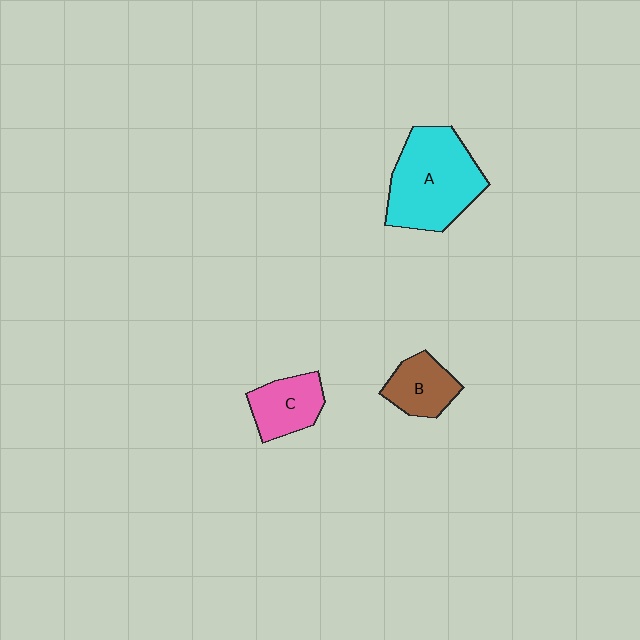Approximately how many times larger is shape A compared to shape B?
Approximately 2.2 times.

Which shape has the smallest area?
Shape B (brown).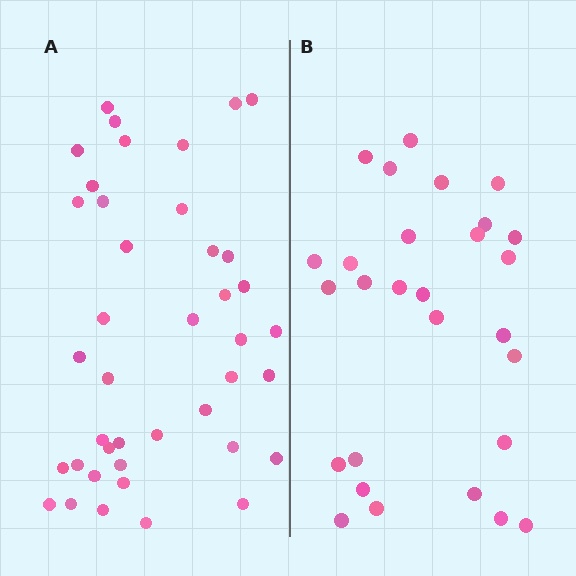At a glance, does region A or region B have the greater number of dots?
Region A (the left region) has more dots.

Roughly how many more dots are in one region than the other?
Region A has approximately 15 more dots than region B.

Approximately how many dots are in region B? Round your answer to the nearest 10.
About 30 dots. (The exact count is 28, which rounds to 30.)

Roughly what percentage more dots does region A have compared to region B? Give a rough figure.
About 45% more.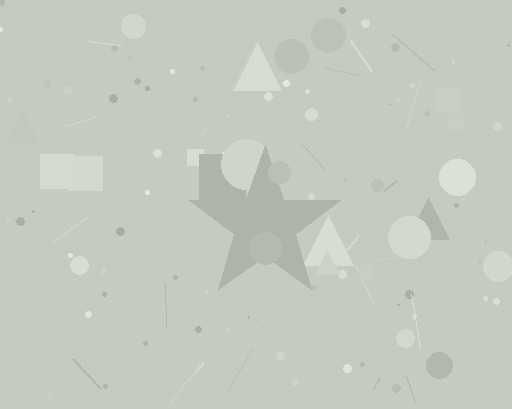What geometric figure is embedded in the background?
A star is embedded in the background.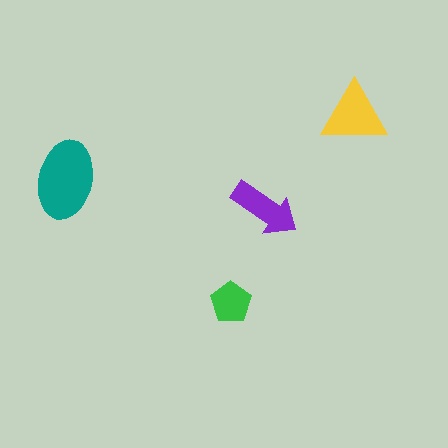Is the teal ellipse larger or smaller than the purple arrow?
Larger.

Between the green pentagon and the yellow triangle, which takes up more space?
The yellow triangle.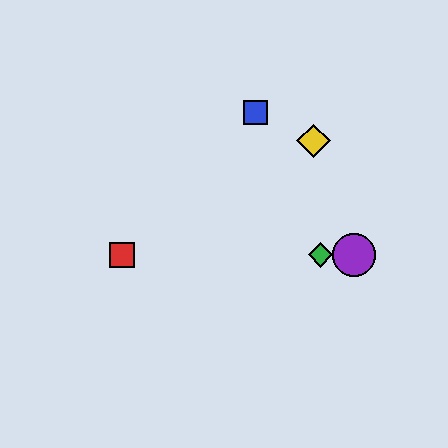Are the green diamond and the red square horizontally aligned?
Yes, both are at y≈255.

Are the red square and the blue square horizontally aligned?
No, the red square is at y≈255 and the blue square is at y≈113.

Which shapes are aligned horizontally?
The red square, the green diamond, the purple circle are aligned horizontally.